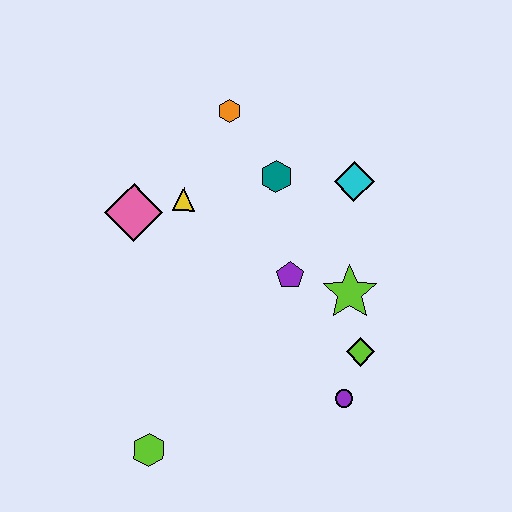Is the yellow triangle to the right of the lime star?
No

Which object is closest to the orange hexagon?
The teal hexagon is closest to the orange hexagon.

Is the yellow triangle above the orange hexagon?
No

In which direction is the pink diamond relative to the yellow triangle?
The pink diamond is to the left of the yellow triangle.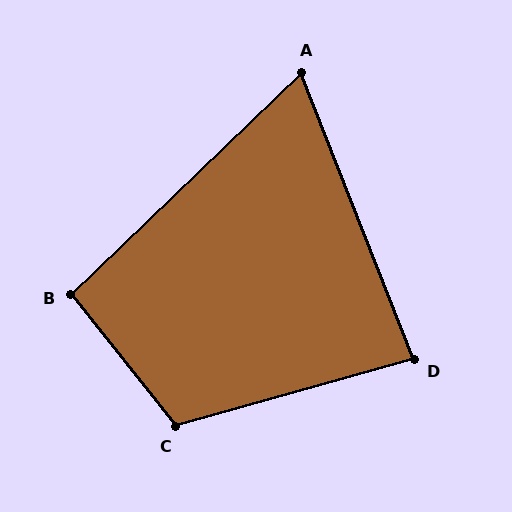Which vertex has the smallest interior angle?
A, at approximately 68 degrees.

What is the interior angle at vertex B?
Approximately 96 degrees (obtuse).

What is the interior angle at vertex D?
Approximately 84 degrees (acute).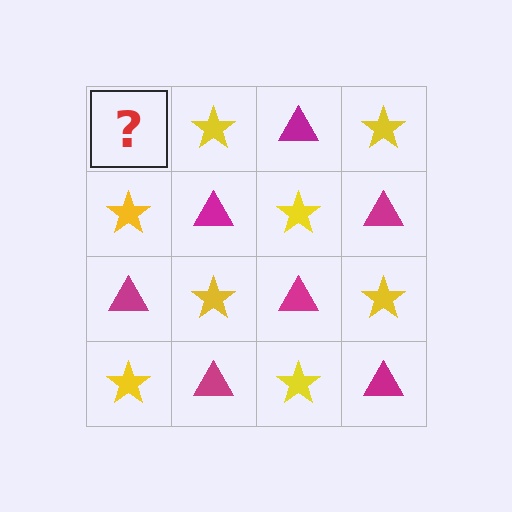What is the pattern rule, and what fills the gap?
The rule is that it alternates magenta triangle and yellow star in a checkerboard pattern. The gap should be filled with a magenta triangle.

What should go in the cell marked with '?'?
The missing cell should contain a magenta triangle.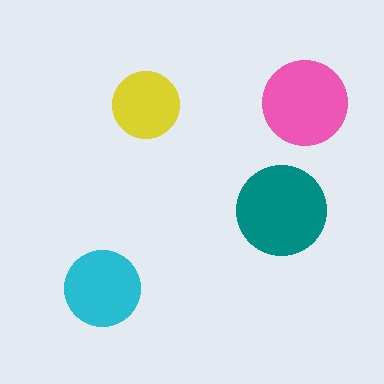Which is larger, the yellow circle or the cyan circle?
The cyan one.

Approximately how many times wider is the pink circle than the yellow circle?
About 1.5 times wider.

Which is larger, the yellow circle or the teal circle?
The teal one.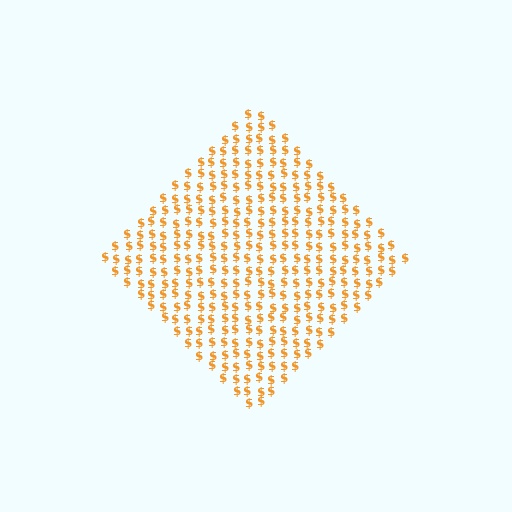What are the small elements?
The small elements are dollar signs.